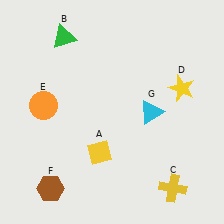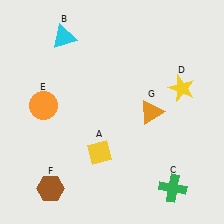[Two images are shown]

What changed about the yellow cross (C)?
In Image 1, C is yellow. In Image 2, it changed to green.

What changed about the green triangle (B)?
In Image 1, B is green. In Image 2, it changed to cyan.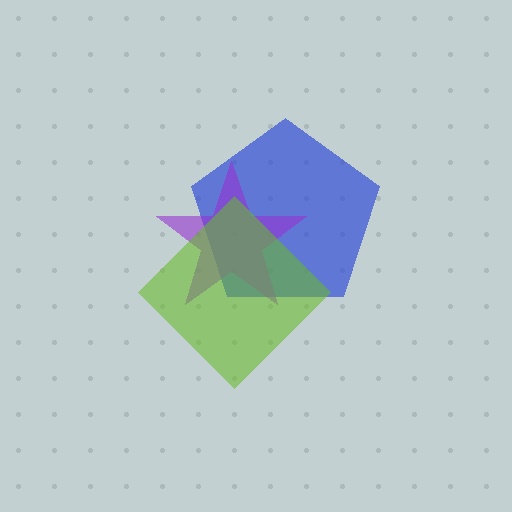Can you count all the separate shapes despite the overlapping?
Yes, there are 3 separate shapes.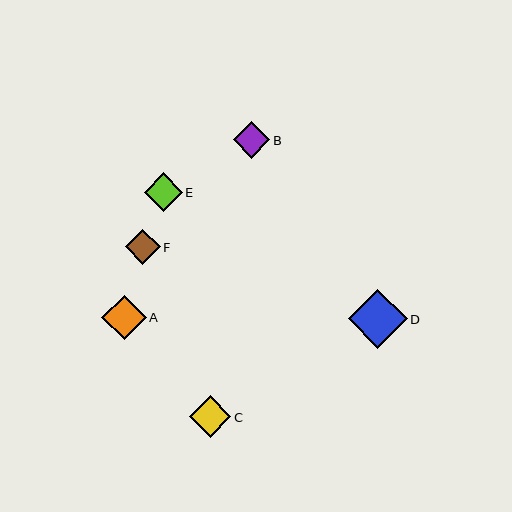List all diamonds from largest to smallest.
From largest to smallest: D, A, C, E, B, F.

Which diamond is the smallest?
Diamond F is the smallest with a size of approximately 35 pixels.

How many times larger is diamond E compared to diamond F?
Diamond E is approximately 1.1 times the size of diamond F.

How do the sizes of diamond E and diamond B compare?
Diamond E and diamond B are approximately the same size.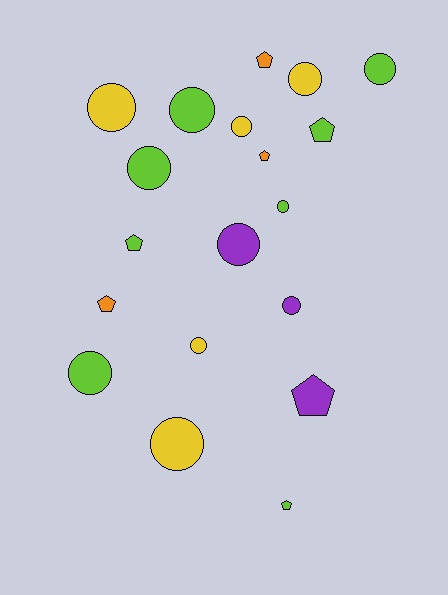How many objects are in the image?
There are 19 objects.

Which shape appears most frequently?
Circle, with 12 objects.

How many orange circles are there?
There are no orange circles.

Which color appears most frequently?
Lime, with 8 objects.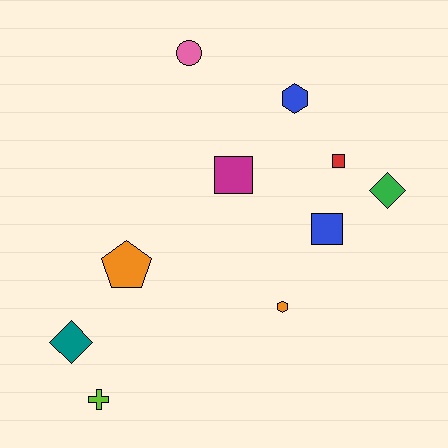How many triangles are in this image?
There are no triangles.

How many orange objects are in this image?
There are 2 orange objects.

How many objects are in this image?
There are 10 objects.